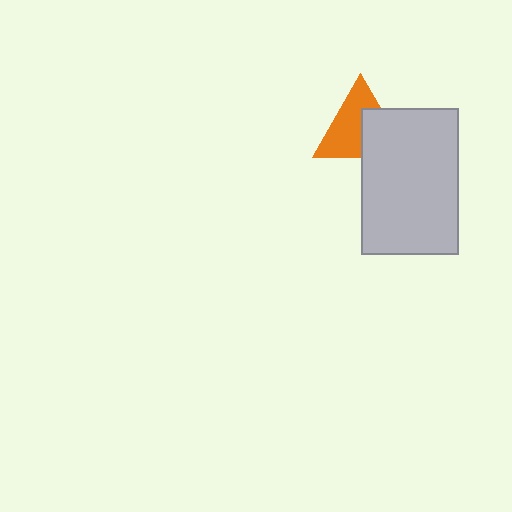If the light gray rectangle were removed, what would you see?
You would see the complete orange triangle.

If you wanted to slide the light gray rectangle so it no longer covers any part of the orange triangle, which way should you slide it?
Slide it toward the lower-right — that is the most direct way to separate the two shapes.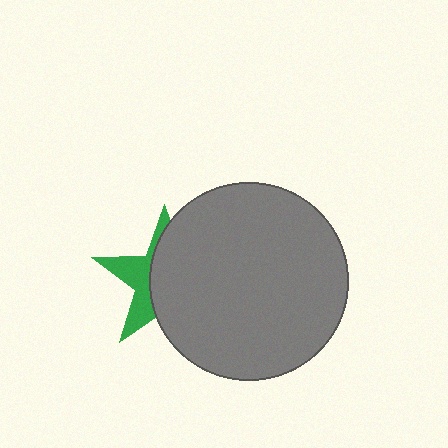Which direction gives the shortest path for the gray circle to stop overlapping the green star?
Moving right gives the shortest separation.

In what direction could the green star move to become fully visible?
The green star could move left. That would shift it out from behind the gray circle entirely.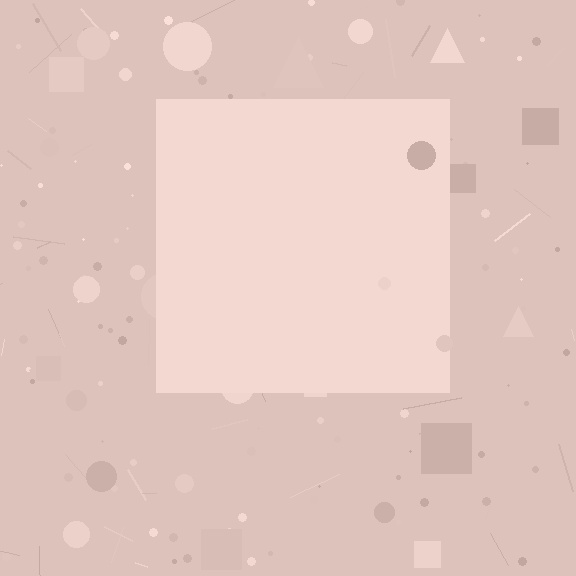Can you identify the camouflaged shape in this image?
The camouflaged shape is a square.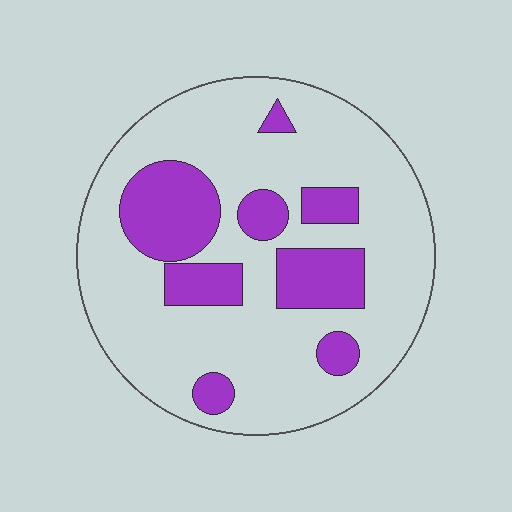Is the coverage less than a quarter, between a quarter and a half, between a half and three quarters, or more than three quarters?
Less than a quarter.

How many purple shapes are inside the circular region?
8.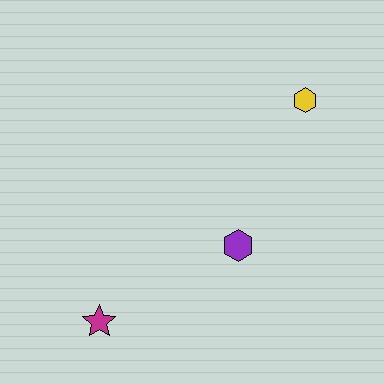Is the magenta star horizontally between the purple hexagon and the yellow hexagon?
No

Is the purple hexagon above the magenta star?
Yes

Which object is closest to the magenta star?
The purple hexagon is closest to the magenta star.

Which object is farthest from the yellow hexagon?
The magenta star is farthest from the yellow hexagon.